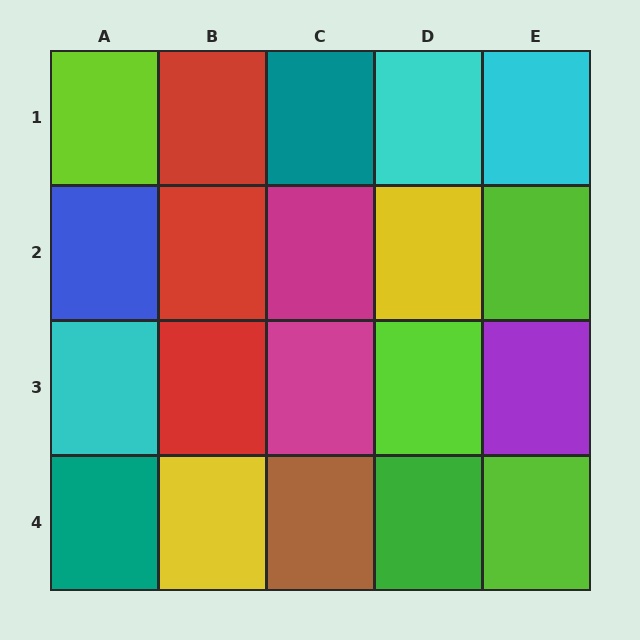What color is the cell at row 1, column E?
Cyan.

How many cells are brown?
1 cell is brown.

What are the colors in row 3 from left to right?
Cyan, red, magenta, lime, purple.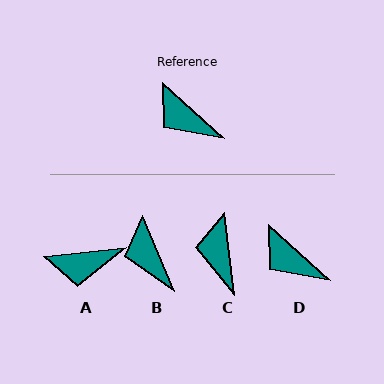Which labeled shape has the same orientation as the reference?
D.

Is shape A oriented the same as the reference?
No, it is off by about 48 degrees.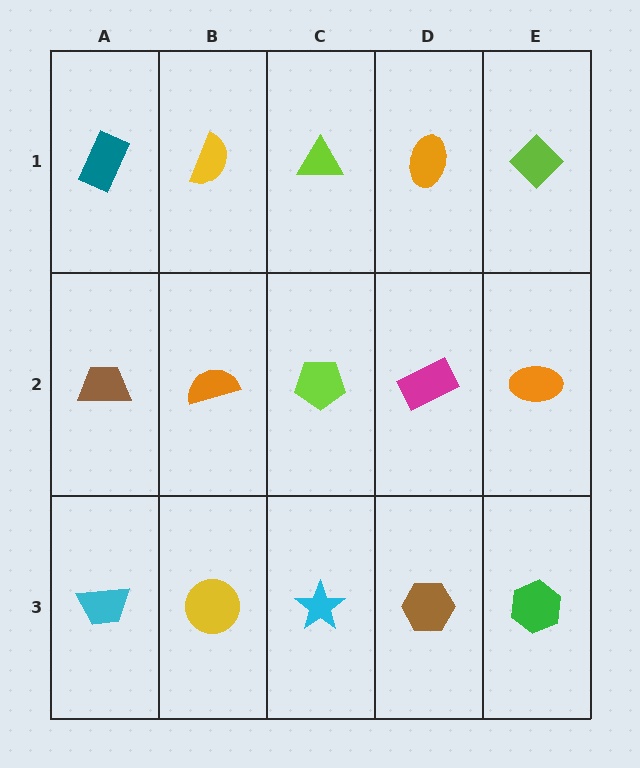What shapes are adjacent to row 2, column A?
A teal rectangle (row 1, column A), a cyan trapezoid (row 3, column A), an orange semicircle (row 2, column B).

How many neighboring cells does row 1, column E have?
2.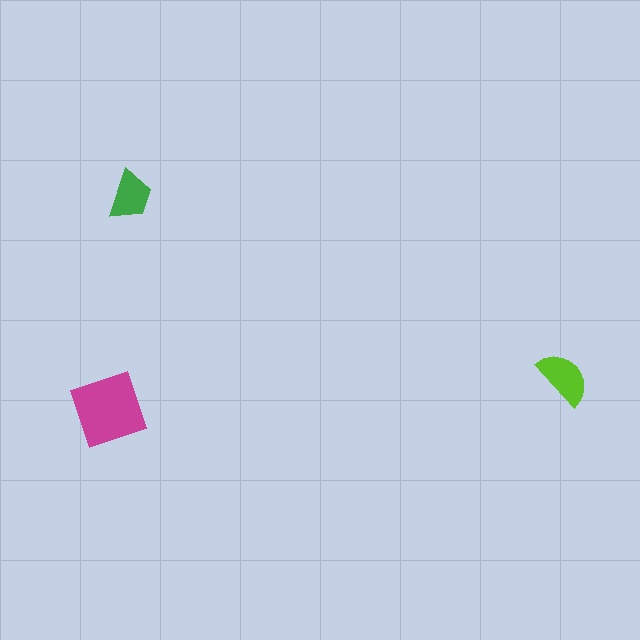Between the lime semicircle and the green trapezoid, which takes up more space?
The lime semicircle.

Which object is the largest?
The magenta diamond.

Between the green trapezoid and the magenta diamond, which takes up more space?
The magenta diamond.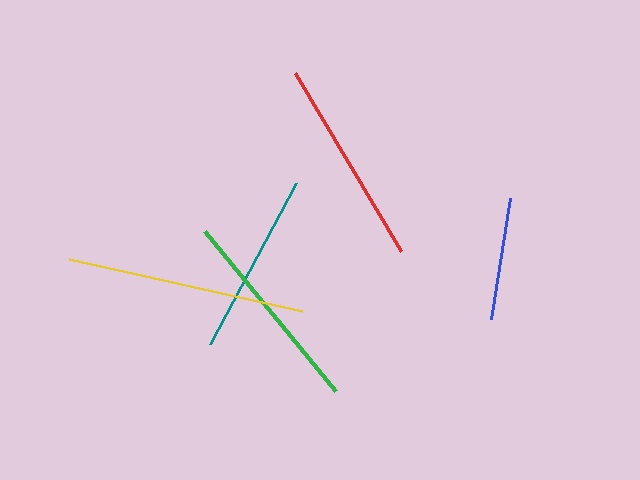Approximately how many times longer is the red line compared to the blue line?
The red line is approximately 1.7 times the length of the blue line.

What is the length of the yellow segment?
The yellow segment is approximately 239 pixels long.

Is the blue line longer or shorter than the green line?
The green line is longer than the blue line.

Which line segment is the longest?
The yellow line is the longest at approximately 239 pixels.